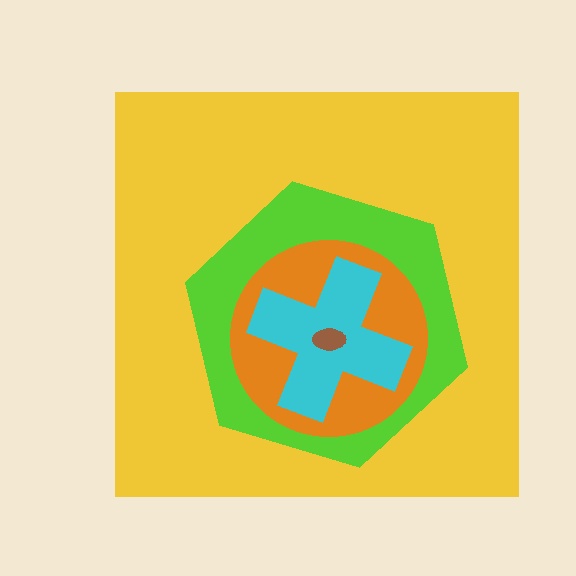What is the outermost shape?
The yellow square.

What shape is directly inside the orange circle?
The cyan cross.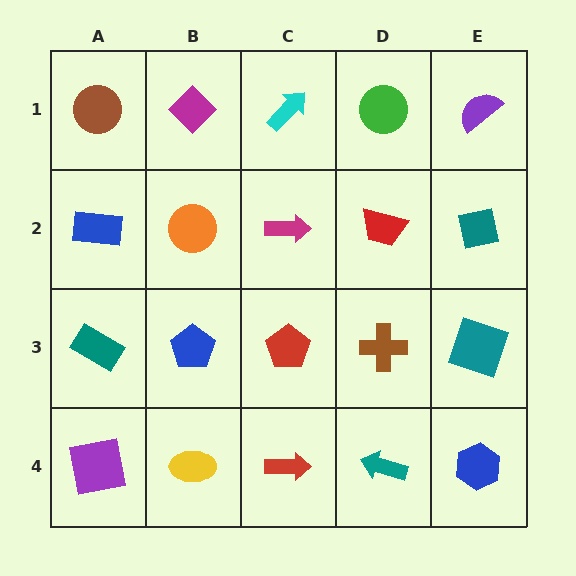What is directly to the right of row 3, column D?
A teal square.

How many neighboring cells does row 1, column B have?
3.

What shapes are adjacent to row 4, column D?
A brown cross (row 3, column D), a red arrow (row 4, column C), a blue hexagon (row 4, column E).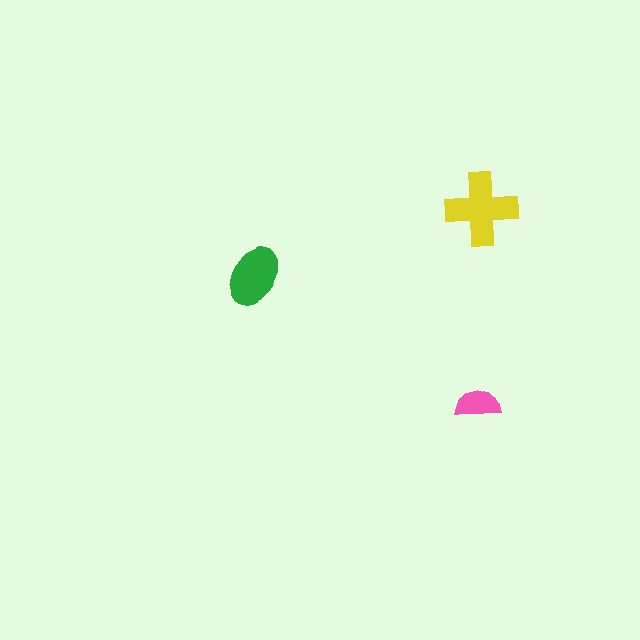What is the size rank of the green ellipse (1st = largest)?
2nd.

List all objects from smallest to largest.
The pink semicircle, the green ellipse, the yellow cross.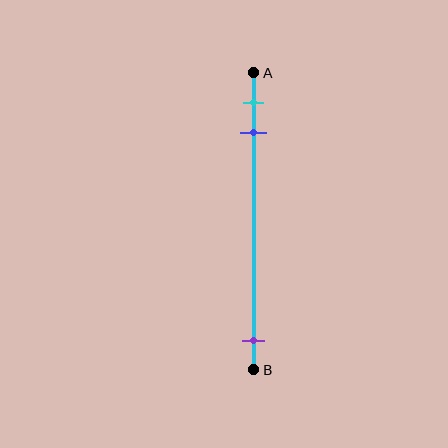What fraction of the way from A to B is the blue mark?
The blue mark is approximately 20% (0.2) of the way from A to B.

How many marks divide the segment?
There are 3 marks dividing the segment.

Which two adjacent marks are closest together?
The cyan and blue marks are the closest adjacent pair.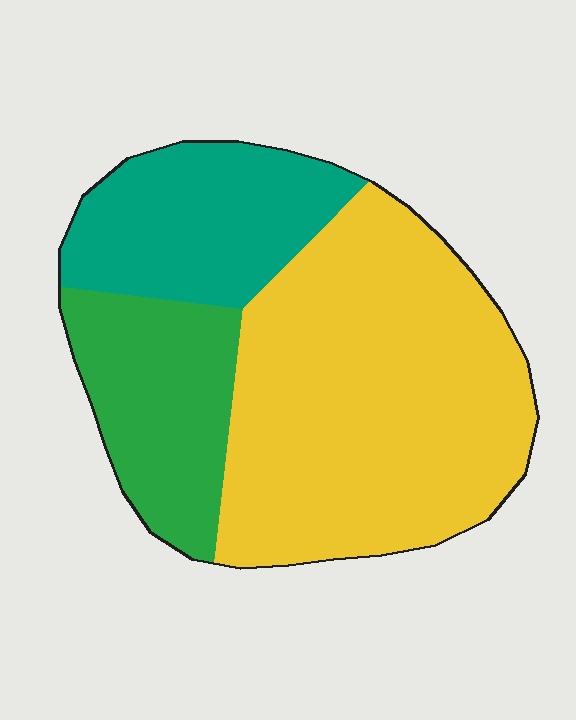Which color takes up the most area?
Yellow, at roughly 55%.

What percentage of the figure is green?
Green covers roughly 20% of the figure.